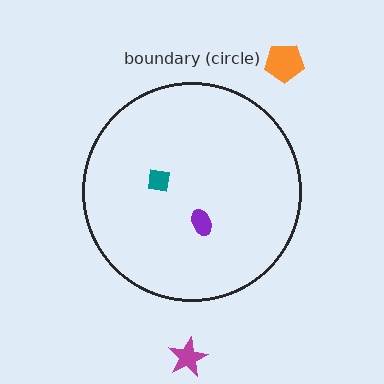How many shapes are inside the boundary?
2 inside, 2 outside.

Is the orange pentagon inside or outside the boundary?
Outside.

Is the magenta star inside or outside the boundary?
Outside.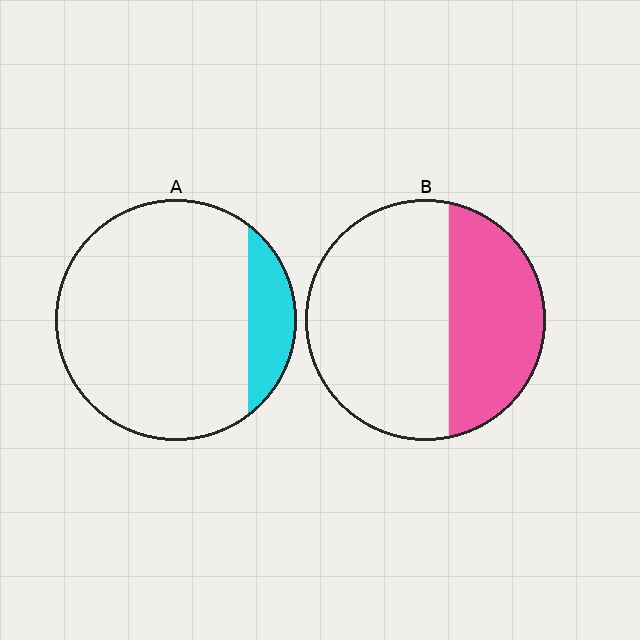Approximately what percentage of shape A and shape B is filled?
A is approximately 15% and B is approximately 40%.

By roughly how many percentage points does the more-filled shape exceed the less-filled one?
By roughly 25 percentage points (B over A).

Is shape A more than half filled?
No.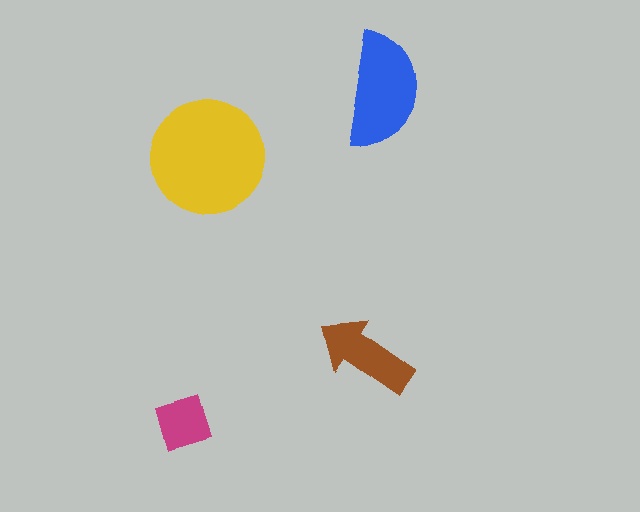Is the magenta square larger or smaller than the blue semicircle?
Smaller.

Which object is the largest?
The yellow circle.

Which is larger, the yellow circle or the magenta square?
The yellow circle.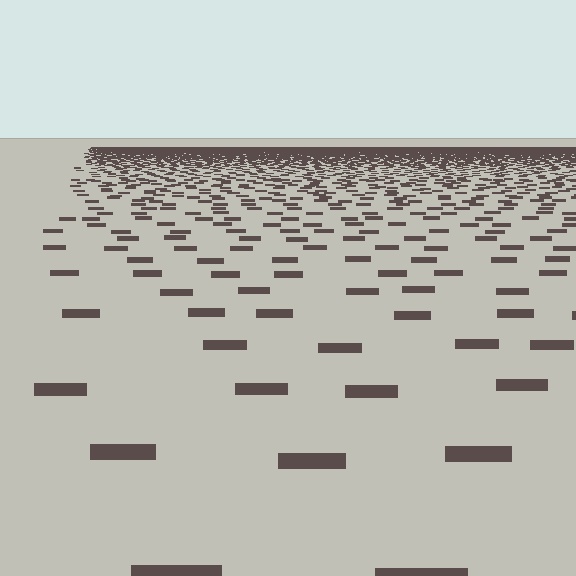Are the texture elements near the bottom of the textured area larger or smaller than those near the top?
Larger. Near the bottom, elements are closer to the viewer and appear at a bigger on-screen size.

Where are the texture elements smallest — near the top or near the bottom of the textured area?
Near the top.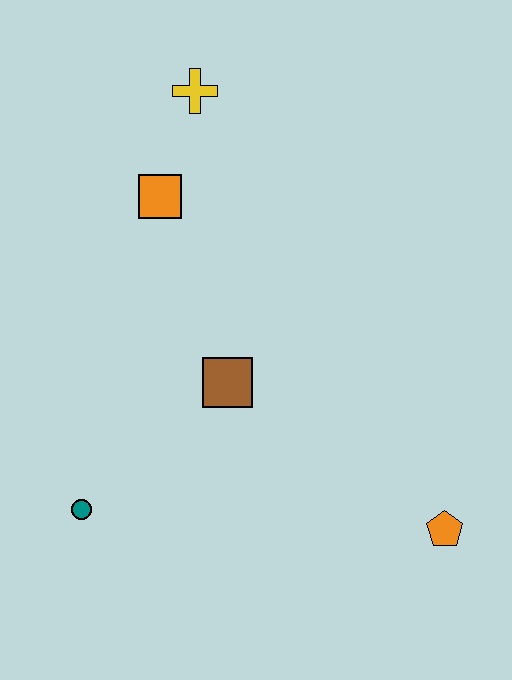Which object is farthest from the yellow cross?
The orange pentagon is farthest from the yellow cross.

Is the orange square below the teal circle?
No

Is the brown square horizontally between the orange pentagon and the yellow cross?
Yes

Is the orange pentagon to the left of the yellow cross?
No